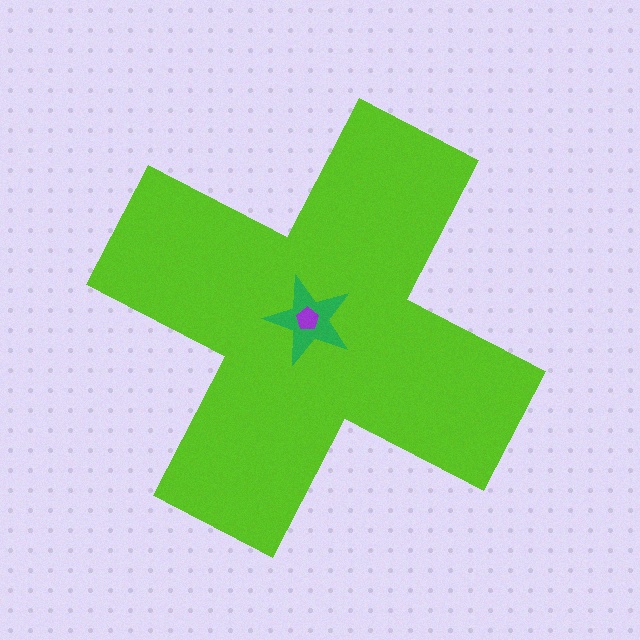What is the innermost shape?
The purple pentagon.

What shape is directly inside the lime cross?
The green star.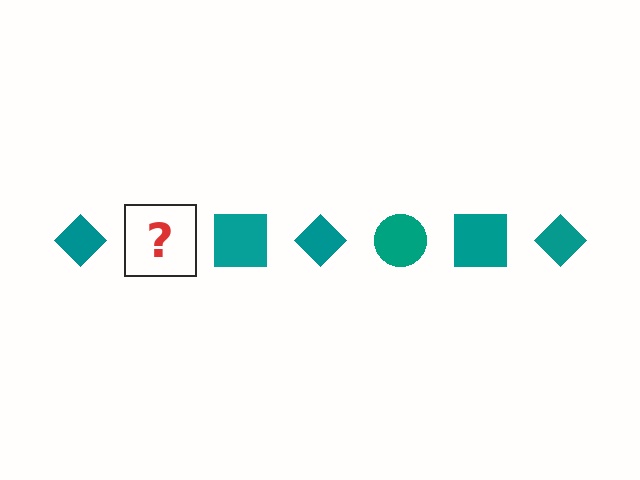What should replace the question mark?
The question mark should be replaced with a teal circle.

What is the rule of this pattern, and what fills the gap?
The rule is that the pattern cycles through diamond, circle, square shapes in teal. The gap should be filled with a teal circle.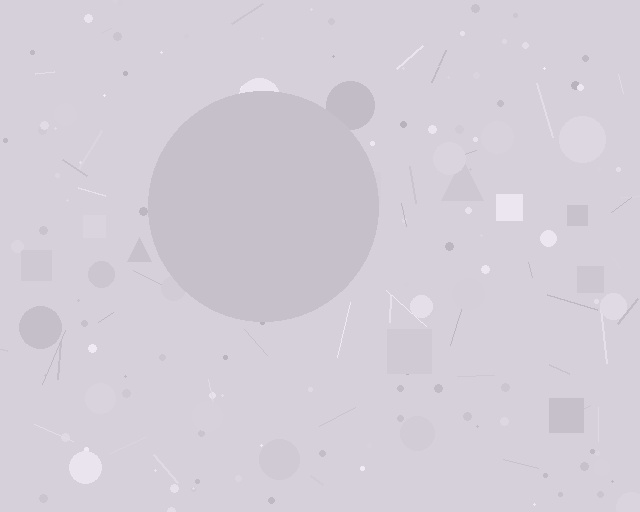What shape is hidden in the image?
A circle is hidden in the image.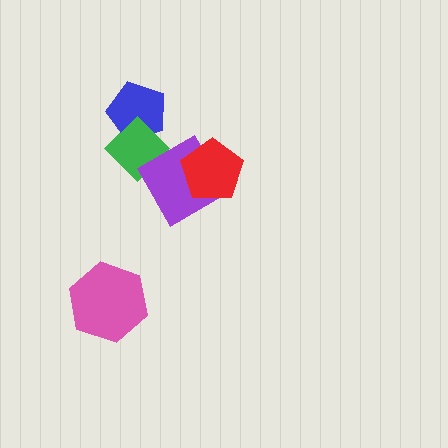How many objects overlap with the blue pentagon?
1 object overlaps with the blue pentagon.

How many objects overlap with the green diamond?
2 objects overlap with the green diamond.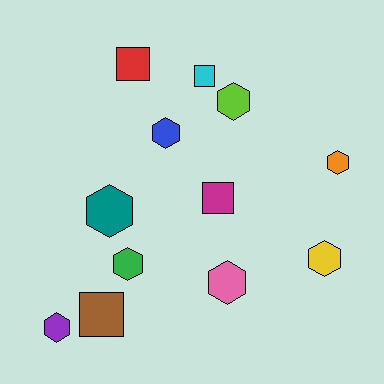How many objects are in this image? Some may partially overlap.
There are 12 objects.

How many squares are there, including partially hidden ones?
There are 4 squares.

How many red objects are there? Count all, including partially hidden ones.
There is 1 red object.